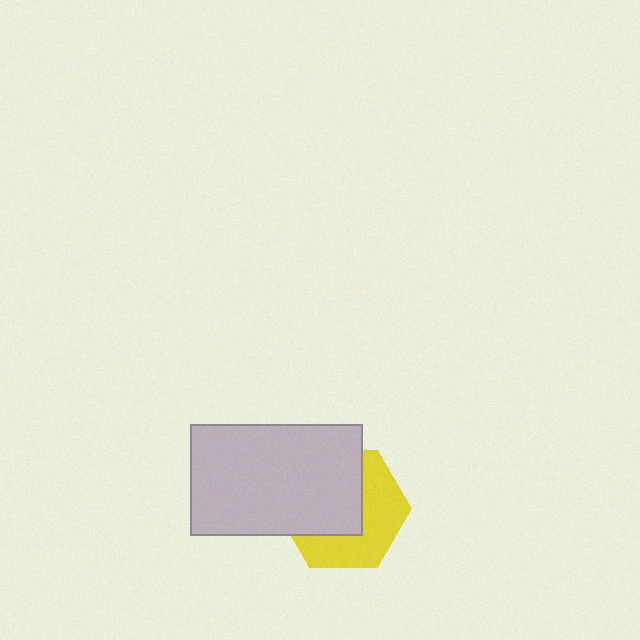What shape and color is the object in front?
The object in front is a light gray rectangle.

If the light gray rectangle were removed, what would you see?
You would see the complete yellow hexagon.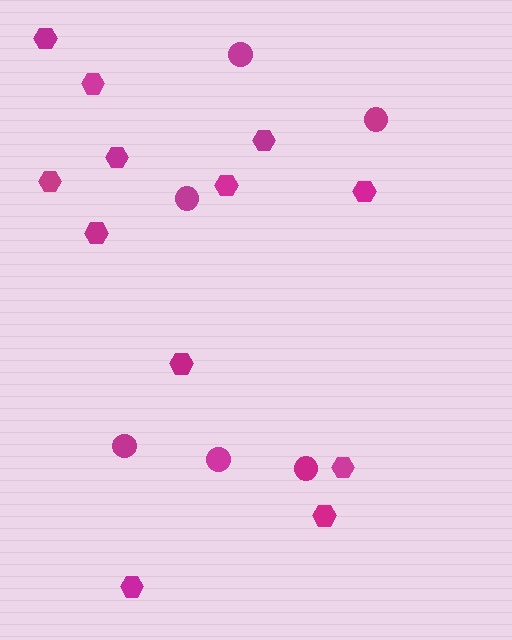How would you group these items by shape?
There are 2 groups: one group of hexagons (12) and one group of circles (6).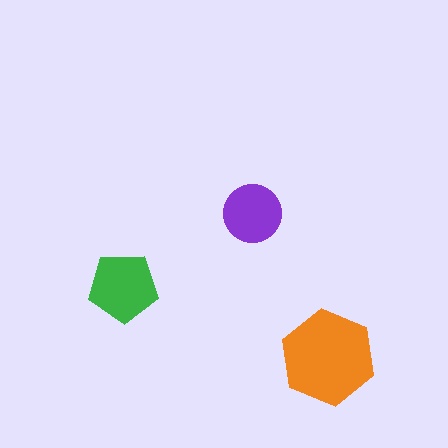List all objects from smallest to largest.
The purple circle, the green pentagon, the orange hexagon.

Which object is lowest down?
The orange hexagon is bottommost.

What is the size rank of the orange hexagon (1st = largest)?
1st.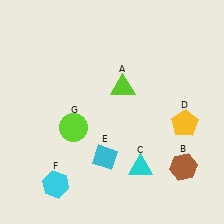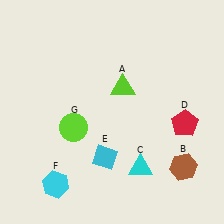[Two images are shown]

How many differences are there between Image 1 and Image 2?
There is 1 difference between the two images.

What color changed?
The pentagon (D) changed from yellow in Image 1 to red in Image 2.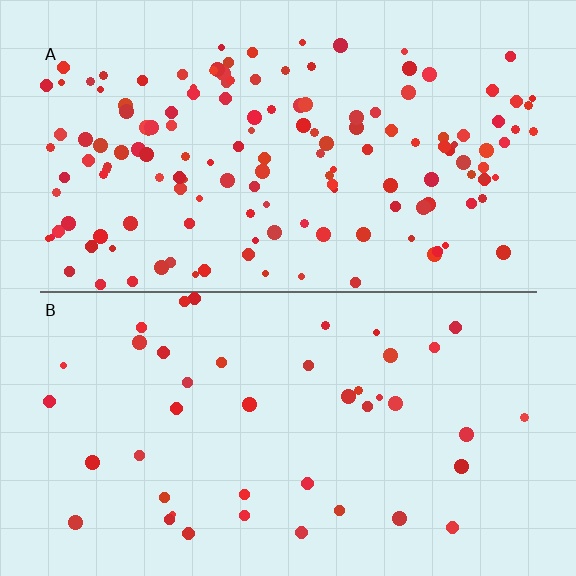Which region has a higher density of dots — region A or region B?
A (the top).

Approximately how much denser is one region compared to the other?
Approximately 3.5× — region A over region B.